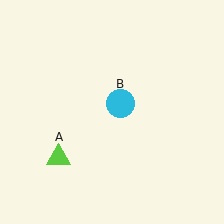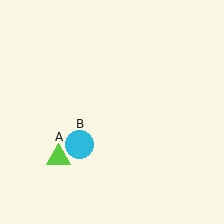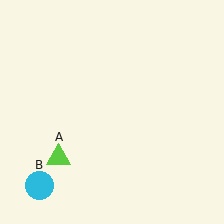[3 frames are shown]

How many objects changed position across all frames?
1 object changed position: cyan circle (object B).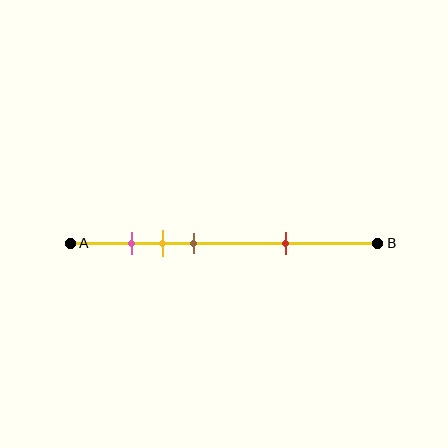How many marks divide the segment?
There are 4 marks dividing the segment.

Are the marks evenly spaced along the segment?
No, the marks are not evenly spaced.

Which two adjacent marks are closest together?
The pink and yellow marks are the closest adjacent pair.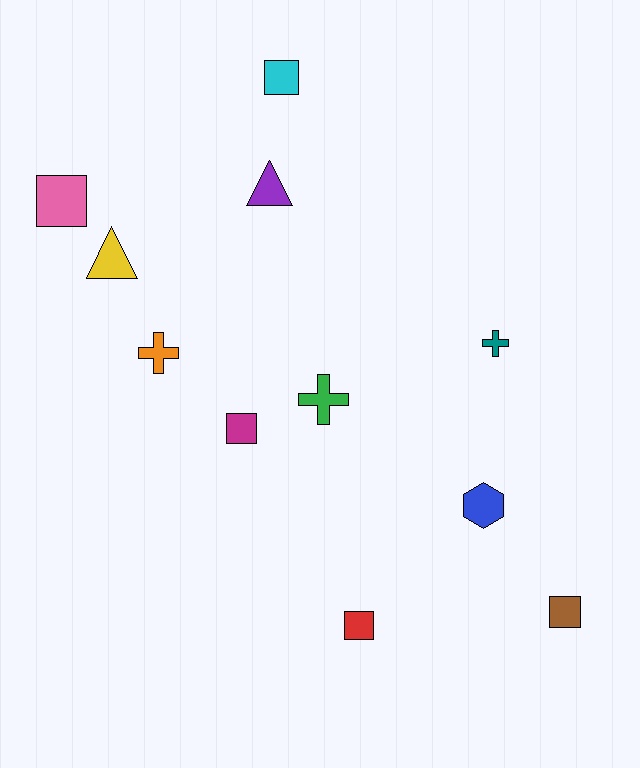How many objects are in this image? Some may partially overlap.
There are 11 objects.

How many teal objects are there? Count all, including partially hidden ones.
There is 1 teal object.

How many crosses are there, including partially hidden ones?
There are 3 crosses.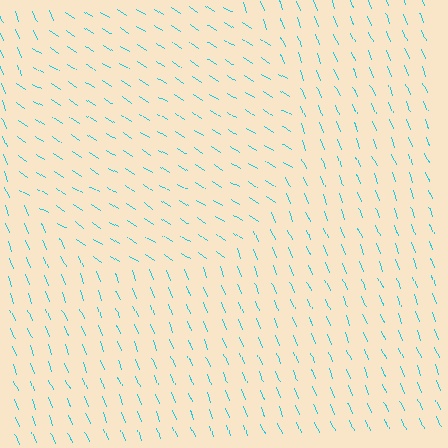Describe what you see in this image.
The image is filled with small cyan line segments. A circle region in the image has lines oriented differently from the surrounding lines, creating a visible texture boundary.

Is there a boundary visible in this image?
Yes, there is a texture boundary formed by a change in line orientation.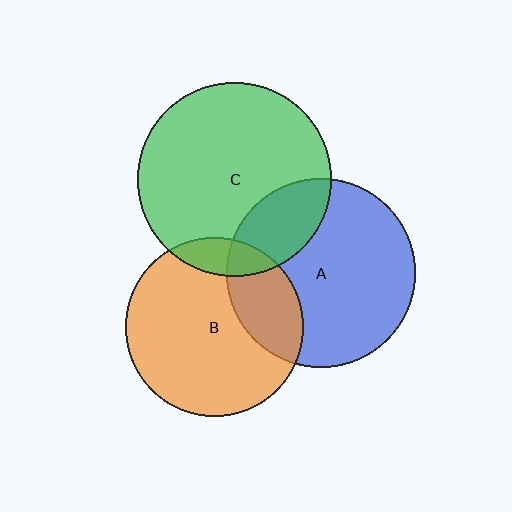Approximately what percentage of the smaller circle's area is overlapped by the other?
Approximately 25%.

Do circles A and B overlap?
Yes.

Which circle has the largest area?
Circle C (green).